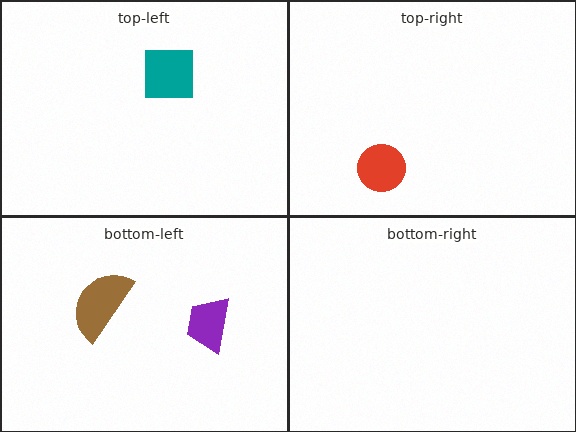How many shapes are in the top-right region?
1.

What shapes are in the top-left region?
The teal square.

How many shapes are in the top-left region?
1.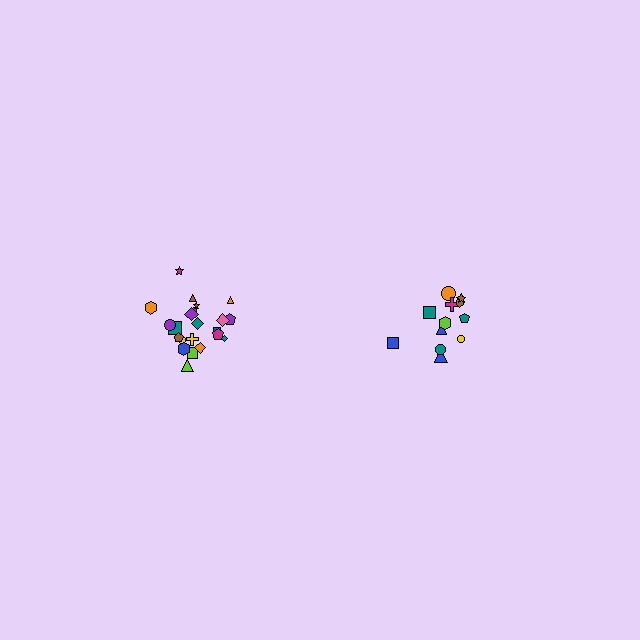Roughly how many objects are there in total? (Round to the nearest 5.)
Roughly 35 objects in total.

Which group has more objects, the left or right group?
The left group.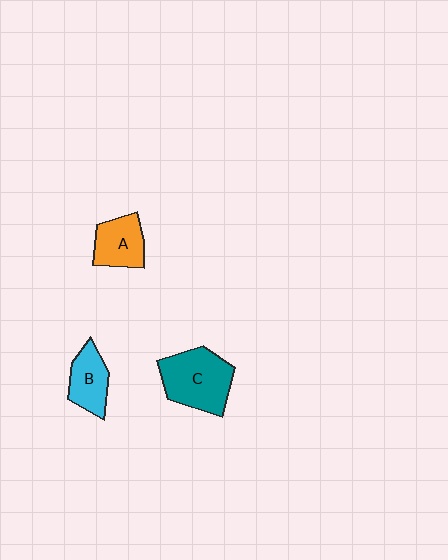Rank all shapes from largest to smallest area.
From largest to smallest: C (teal), A (orange), B (cyan).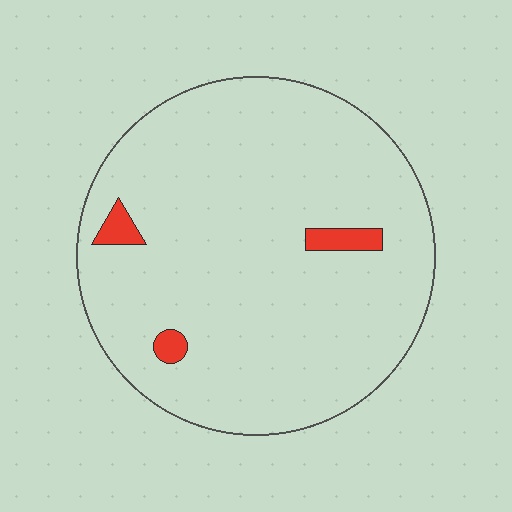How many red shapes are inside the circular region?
3.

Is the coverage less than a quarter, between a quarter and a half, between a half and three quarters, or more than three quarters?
Less than a quarter.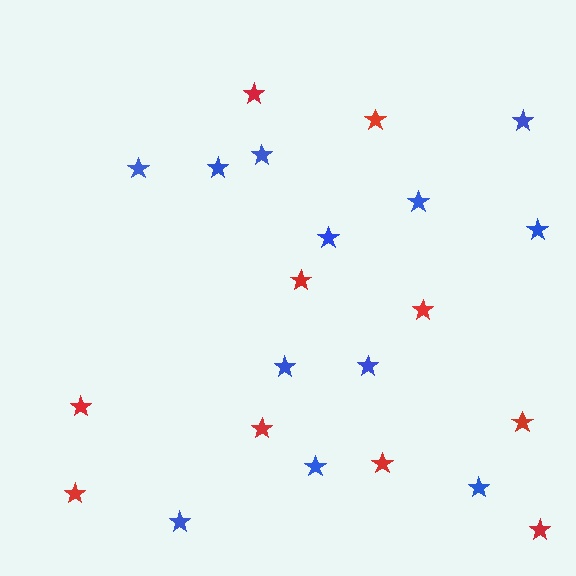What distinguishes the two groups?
There are 2 groups: one group of blue stars (12) and one group of red stars (10).